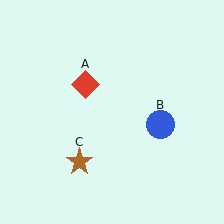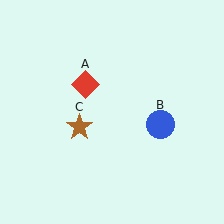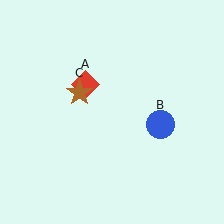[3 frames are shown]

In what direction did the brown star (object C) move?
The brown star (object C) moved up.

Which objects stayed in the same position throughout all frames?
Red diamond (object A) and blue circle (object B) remained stationary.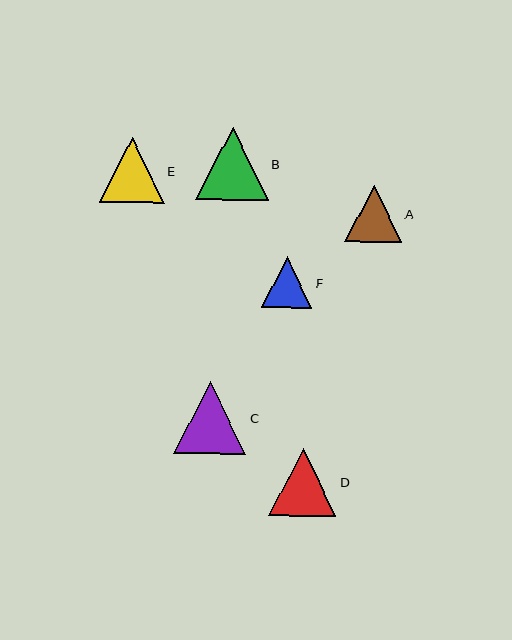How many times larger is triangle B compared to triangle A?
Triangle B is approximately 1.3 times the size of triangle A.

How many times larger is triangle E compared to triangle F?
Triangle E is approximately 1.3 times the size of triangle F.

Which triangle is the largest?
Triangle B is the largest with a size of approximately 72 pixels.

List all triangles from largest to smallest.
From largest to smallest: B, C, D, E, A, F.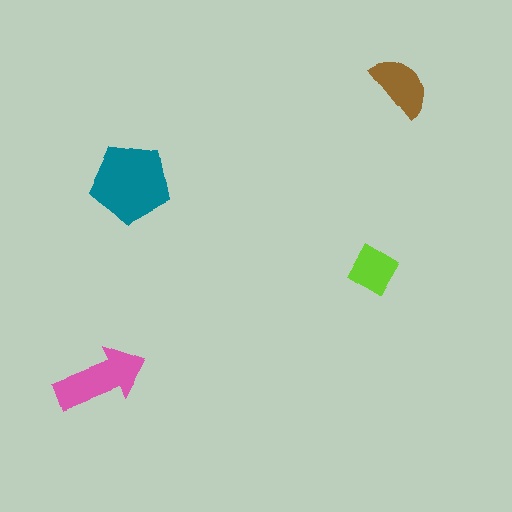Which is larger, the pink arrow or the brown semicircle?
The pink arrow.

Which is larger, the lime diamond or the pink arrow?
The pink arrow.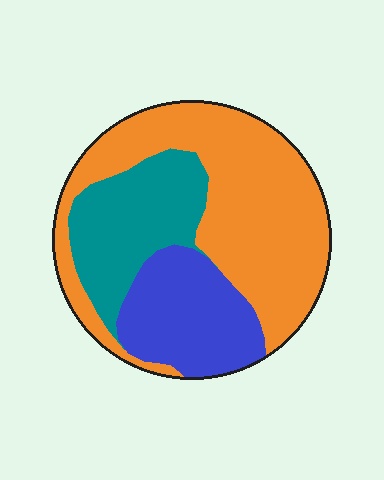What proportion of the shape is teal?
Teal covers about 25% of the shape.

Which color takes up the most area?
Orange, at roughly 55%.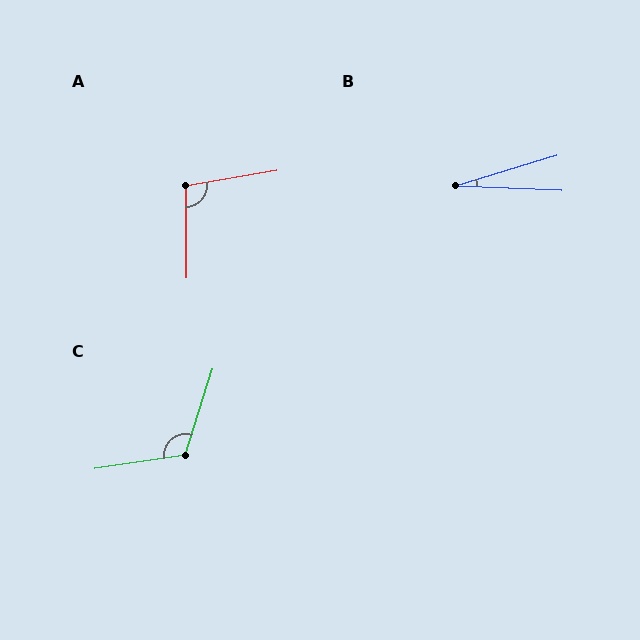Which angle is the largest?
C, at approximately 116 degrees.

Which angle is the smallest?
B, at approximately 19 degrees.